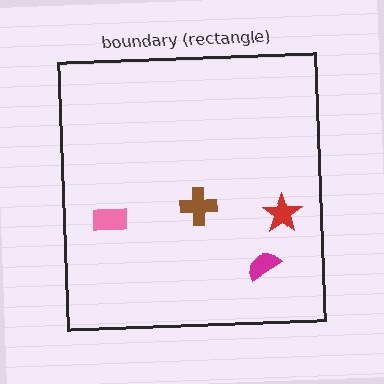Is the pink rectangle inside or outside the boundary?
Inside.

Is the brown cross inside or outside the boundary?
Inside.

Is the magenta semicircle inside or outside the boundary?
Inside.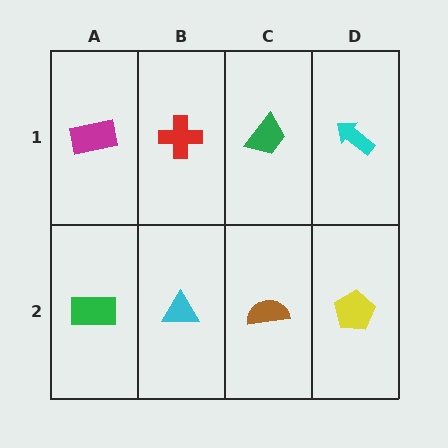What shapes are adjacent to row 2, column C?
A green trapezoid (row 1, column C), a cyan triangle (row 2, column B), a yellow pentagon (row 2, column D).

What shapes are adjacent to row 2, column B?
A red cross (row 1, column B), a green rectangle (row 2, column A), a brown semicircle (row 2, column C).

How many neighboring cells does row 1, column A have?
2.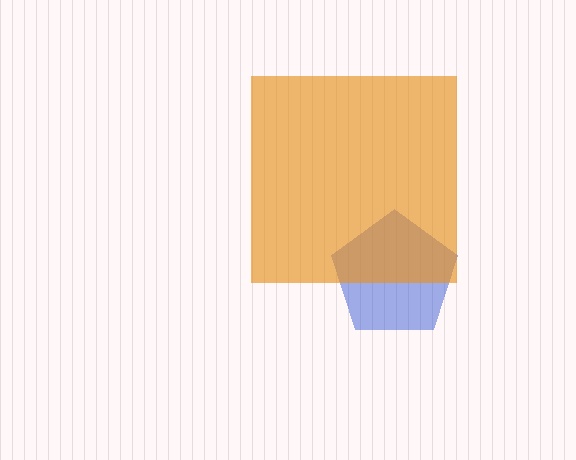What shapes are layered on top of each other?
The layered shapes are: a blue pentagon, an orange square.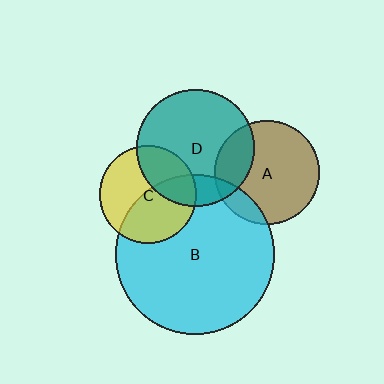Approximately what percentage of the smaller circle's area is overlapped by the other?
Approximately 50%.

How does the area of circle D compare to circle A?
Approximately 1.3 times.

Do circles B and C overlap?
Yes.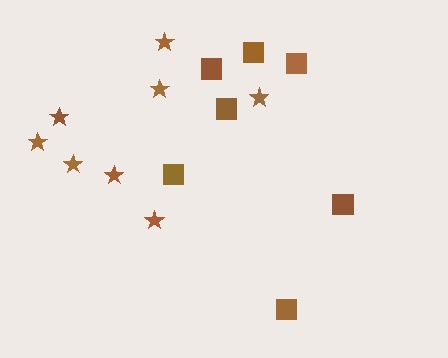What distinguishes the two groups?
There are 2 groups: one group of squares (7) and one group of stars (8).